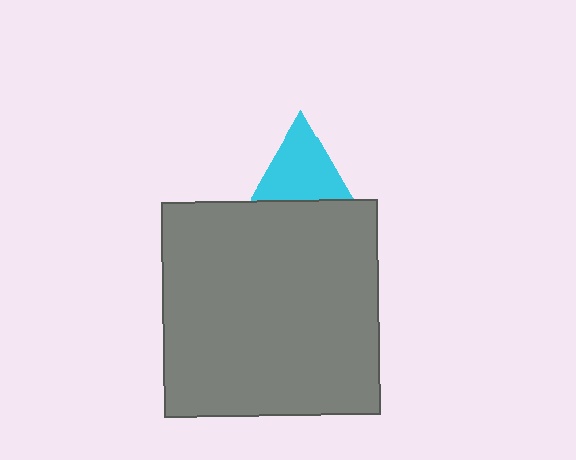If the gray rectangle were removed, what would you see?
You would see the complete cyan triangle.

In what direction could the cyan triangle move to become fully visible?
The cyan triangle could move up. That would shift it out from behind the gray rectangle entirely.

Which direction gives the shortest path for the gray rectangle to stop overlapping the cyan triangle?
Moving down gives the shortest separation.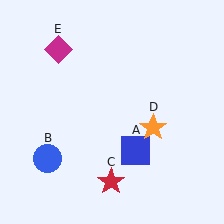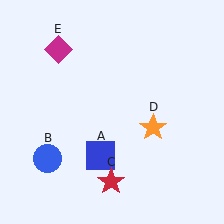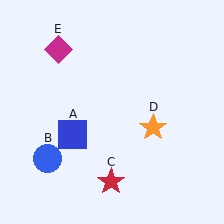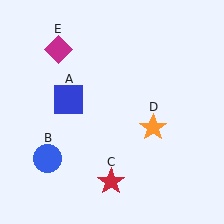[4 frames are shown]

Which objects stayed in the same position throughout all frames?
Blue circle (object B) and red star (object C) and orange star (object D) and magenta diamond (object E) remained stationary.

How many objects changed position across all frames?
1 object changed position: blue square (object A).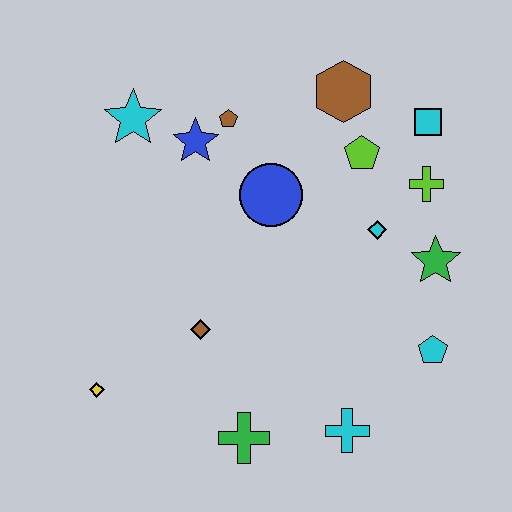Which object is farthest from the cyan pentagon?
The cyan star is farthest from the cyan pentagon.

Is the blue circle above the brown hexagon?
No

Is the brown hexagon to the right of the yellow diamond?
Yes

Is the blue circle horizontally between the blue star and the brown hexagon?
Yes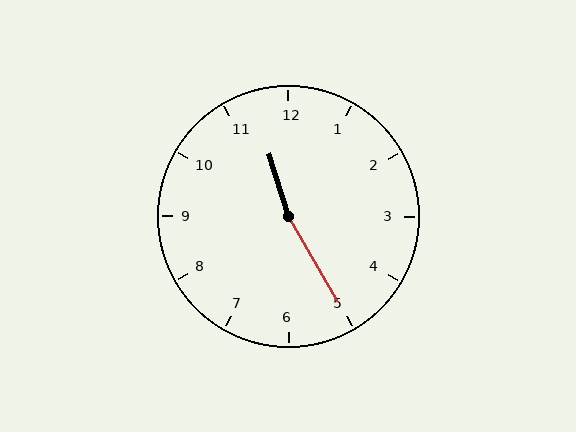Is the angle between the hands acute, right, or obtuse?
It is obtuse.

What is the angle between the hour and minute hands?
Approximately 168 degrees.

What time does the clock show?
11:25.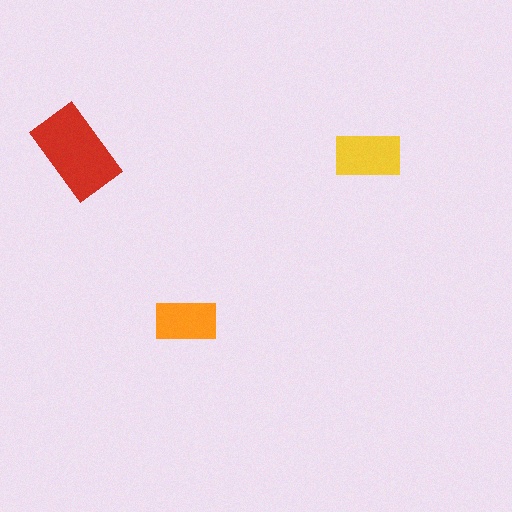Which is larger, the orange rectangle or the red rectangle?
The red one.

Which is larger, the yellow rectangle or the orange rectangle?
The yellow one.